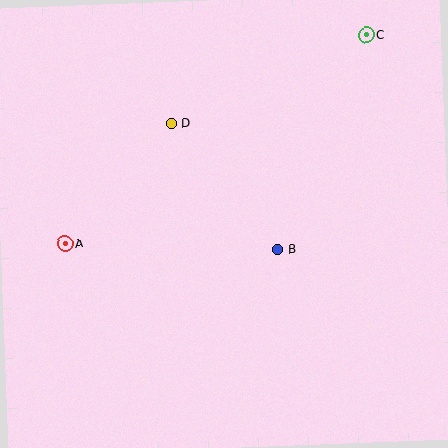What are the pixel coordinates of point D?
Point D is at (172, 123).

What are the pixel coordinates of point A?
Point A is at (65, 244).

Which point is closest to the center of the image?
Point B at (278, 250) is closest to the center.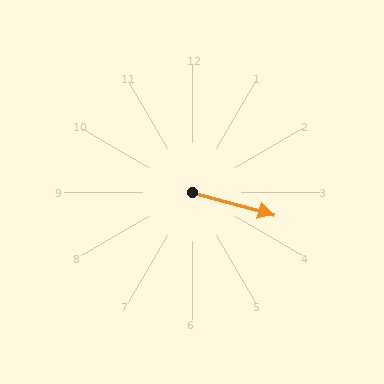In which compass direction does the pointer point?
East.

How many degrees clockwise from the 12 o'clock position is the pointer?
Approximately 105 degrees.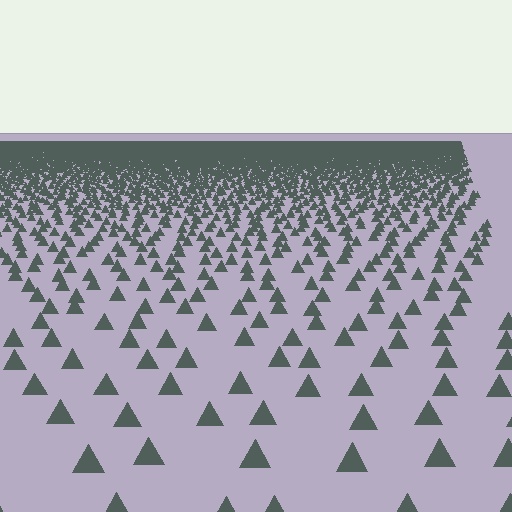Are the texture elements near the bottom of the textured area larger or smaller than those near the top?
Larger. Near the bottom, elements are closer to the viewer and appear at a bigger on-screen size.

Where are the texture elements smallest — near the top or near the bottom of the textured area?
Near the top.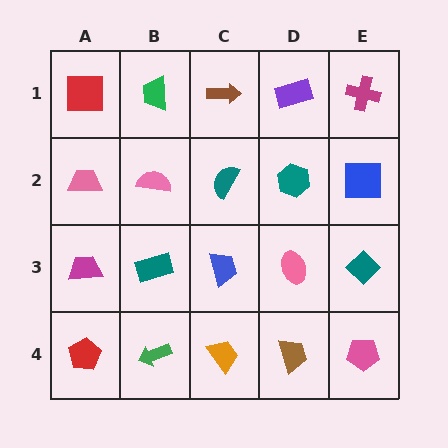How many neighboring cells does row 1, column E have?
2.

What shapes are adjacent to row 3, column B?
A pink semicircle (row 2, column B), a green arrow (row 4, column B), a magenta trapezoid (row 3, column A), a blue trapezoid (row 3, column C).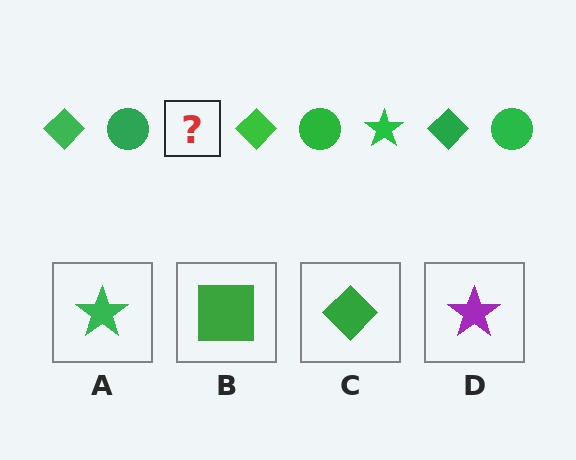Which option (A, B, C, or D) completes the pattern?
A.